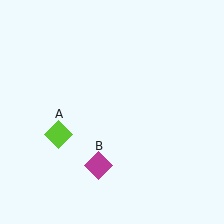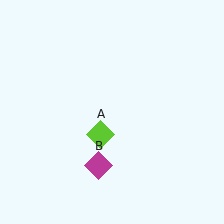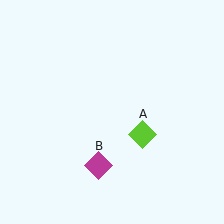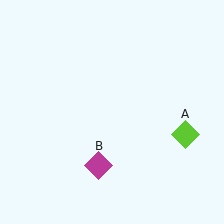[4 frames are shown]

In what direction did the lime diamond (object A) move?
The lime diamond (object A) moved right.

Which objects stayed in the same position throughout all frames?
Magenta diamond (object B) remained stationary.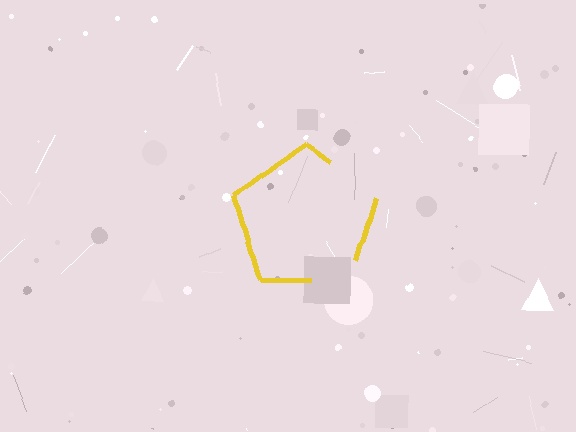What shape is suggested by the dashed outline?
The dashed outline suggests a pentagon.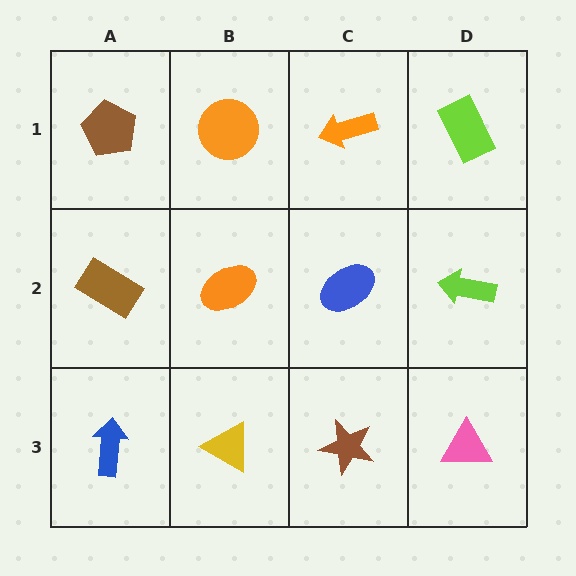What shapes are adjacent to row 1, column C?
A blue ellipse (row 2, column C), an orange circle (row 1, column B), a lime rectangle (row 1, column D).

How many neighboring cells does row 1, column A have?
2.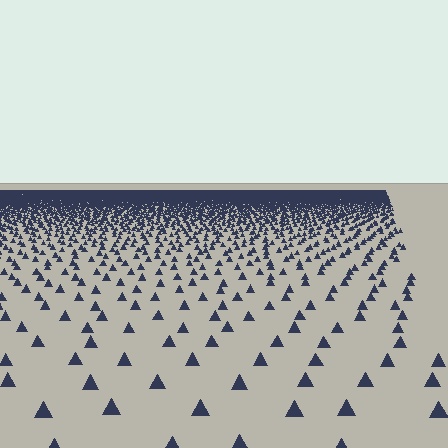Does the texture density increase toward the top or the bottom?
Density increases toward the top.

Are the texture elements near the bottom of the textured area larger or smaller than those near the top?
Larger. Near the bottom, elements are closer to the viewer and appear at a bigger on-screen size.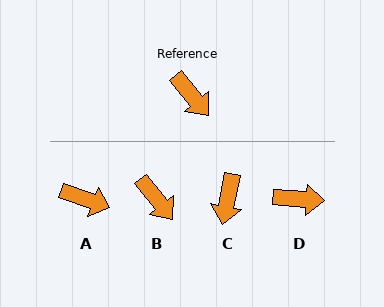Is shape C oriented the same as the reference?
No, it is off by about 50 degrees.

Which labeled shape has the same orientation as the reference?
B.